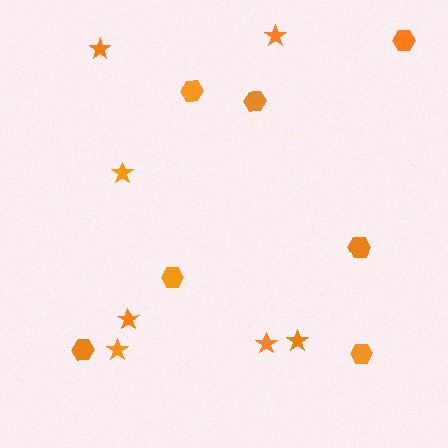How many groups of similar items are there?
There are 2 groups: one group of stars (7) and one group of hexagons (7).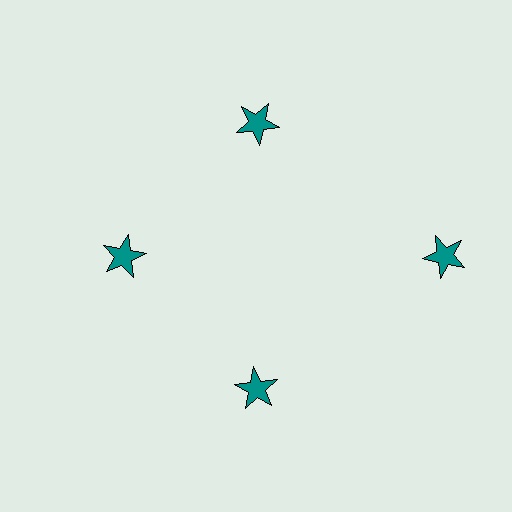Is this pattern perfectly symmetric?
No. The 4 teal stars are arranged in a ring, but one element near the 3 o'clock position is pushed outward from the center, breaking the 4-fold rotational symmetry.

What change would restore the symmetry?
The symmetry would be restored by moving it inward, back onto the ring so that all 4 stars sit at equal angles and equal distance from the center.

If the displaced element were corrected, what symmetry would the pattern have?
It would have 4-fold rotational symmetry — the pattern would map onto itself every 90 degrees.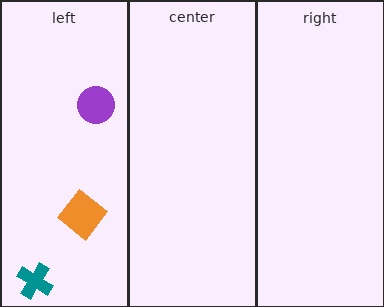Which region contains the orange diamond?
The left region.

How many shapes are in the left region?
3.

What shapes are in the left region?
The orange diamond, the teal cross, the purple circle.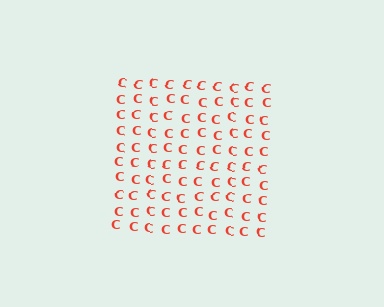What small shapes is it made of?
It is made of small letter C's.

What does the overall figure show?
The overall figure shows a square.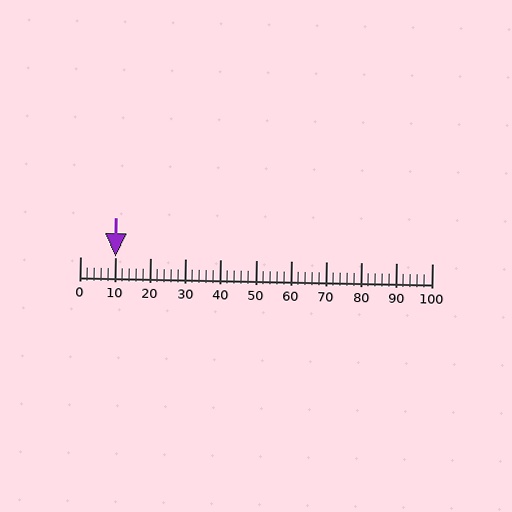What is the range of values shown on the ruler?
The ruler shows values from 0 to 100.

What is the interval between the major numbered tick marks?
The major tick marks are spaced 10 units apart.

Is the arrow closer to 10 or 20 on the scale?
The arrow is closer to 10.